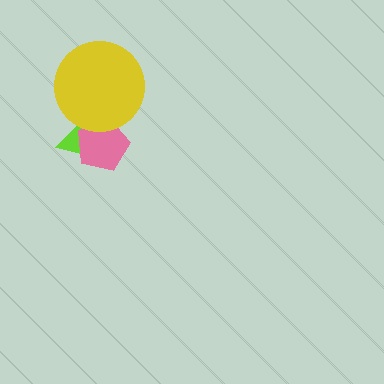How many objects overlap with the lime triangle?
2 objects overlap with the lime triangle.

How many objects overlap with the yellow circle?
2 objects overlap with the yellow circle.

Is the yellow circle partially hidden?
No, no other shape covers it.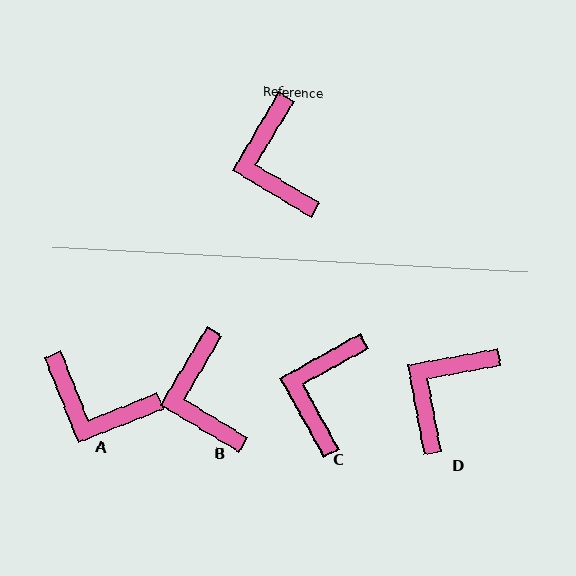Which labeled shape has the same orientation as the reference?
B.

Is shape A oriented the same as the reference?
No, it is off by about 52 degrees.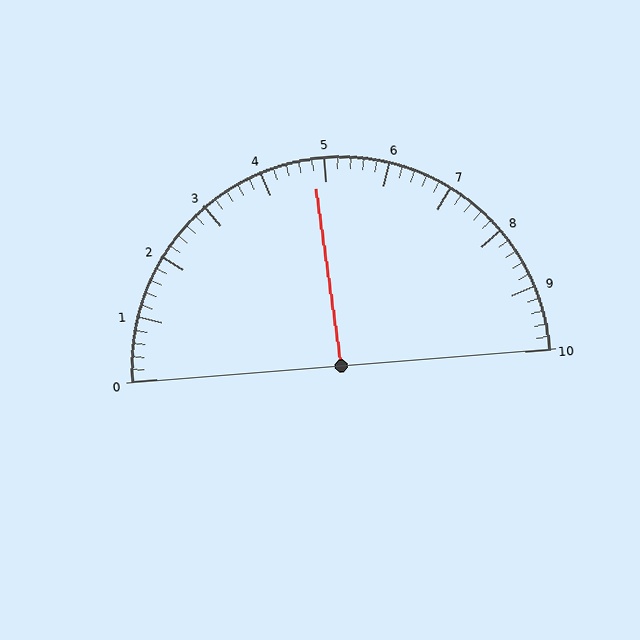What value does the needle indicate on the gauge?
The needle indicates approximately 4.8.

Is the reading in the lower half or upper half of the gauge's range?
The reading is in the lower half of the range (0 to 10).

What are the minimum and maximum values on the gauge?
The gauge ranges from 0 to 10.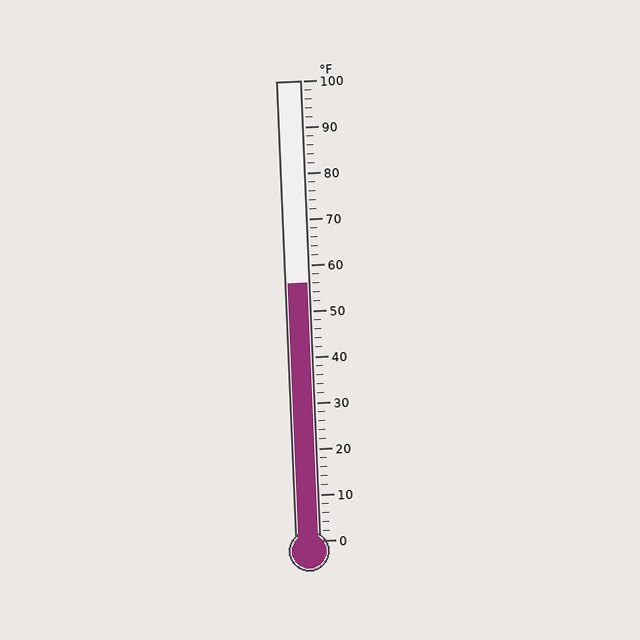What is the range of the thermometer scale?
The thermometer scale ranges from 0°F to 100°F.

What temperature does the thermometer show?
The thermometer shows approximately 56°F.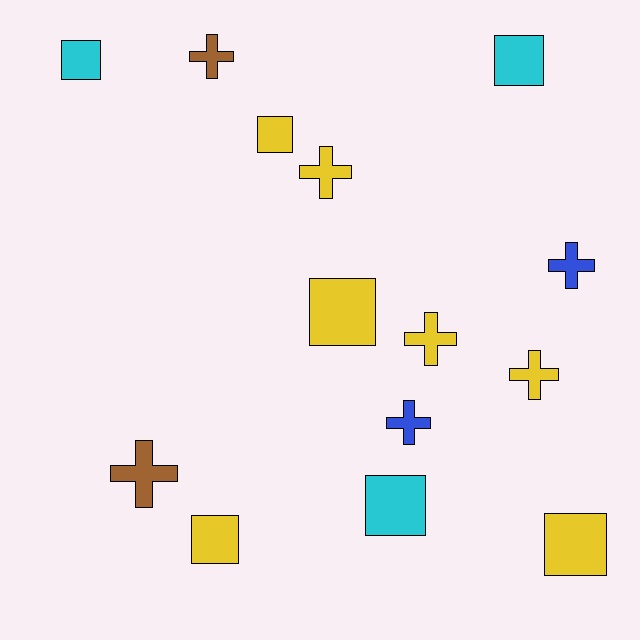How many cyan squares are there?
There are 3 cyan squares.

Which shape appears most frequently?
Cross, with 7 objects.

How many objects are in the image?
There are 14 objects.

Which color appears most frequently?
Yellow, with 7 objects.